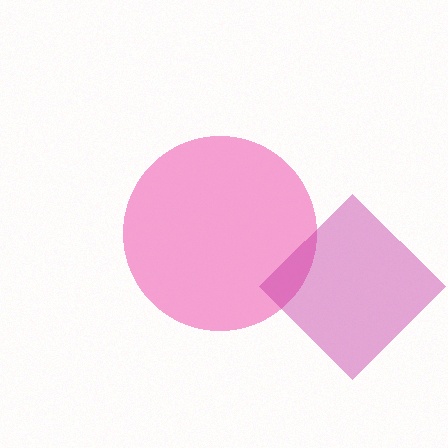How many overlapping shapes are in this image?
There are 2 overlapping shapes in the image.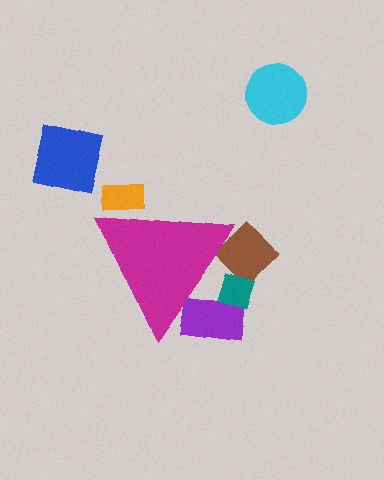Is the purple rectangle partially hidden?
Yes, the purple rectangle is partially hidden behind the magenta triangle.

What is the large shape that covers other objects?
A magenta triangle.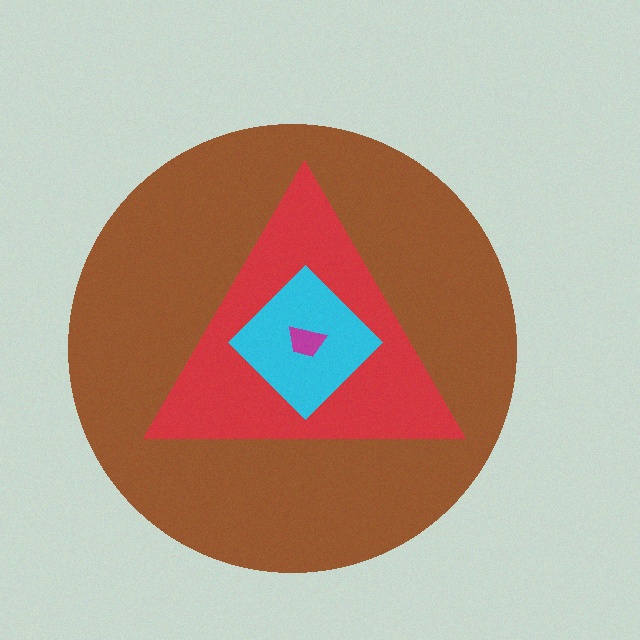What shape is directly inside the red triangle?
The cyan diamond.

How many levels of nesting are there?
4.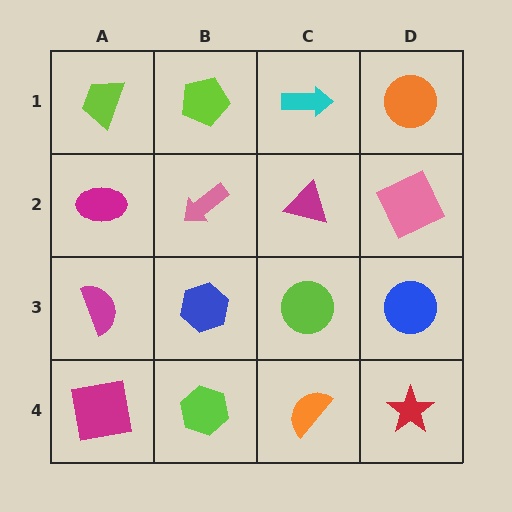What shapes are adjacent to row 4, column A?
A magenta semicircle (row 3, column A), a lime hexagon (row 4, column B).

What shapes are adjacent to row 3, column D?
A pink square (row 2, column D), a red star (row 4, column D), a lime circle (row 3, column C).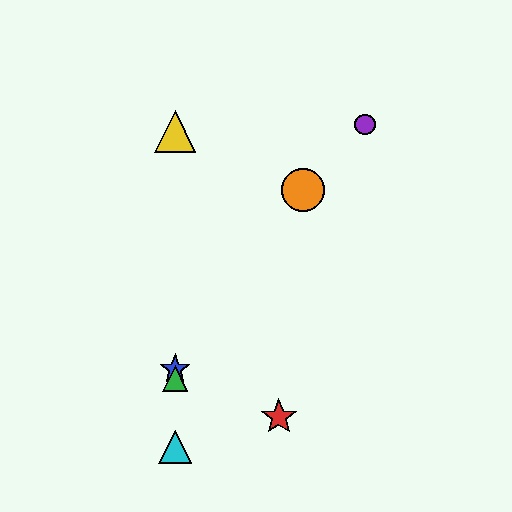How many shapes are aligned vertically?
4 shapes (the blue star, the green triangle, the yellow triangle, the cyan triangle) are aligned vertically.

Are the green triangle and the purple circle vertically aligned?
No, the green triangle is at x≈175 and the purple circle is at x≈365.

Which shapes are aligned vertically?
The blue star, the green triangle, the yellow triangle, the cyan triangle are aligned vertically.